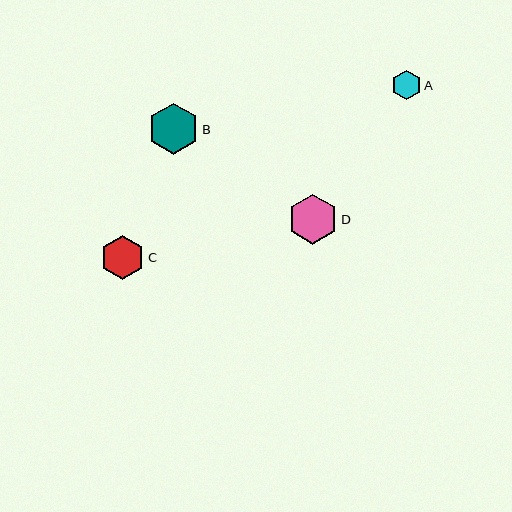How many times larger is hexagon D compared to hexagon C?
Hexagon D is approximately 1.1 times the size of hexagon C.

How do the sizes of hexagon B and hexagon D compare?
Hexagon B and hexagon D are approximately the same size.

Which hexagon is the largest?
Hexagon B is the largest with a size of approximately 51 pixels.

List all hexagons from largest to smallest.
From largest to smallest: B, D, C, A.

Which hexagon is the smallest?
Hexagon A is the smallest with a size of approximately 29 pixels.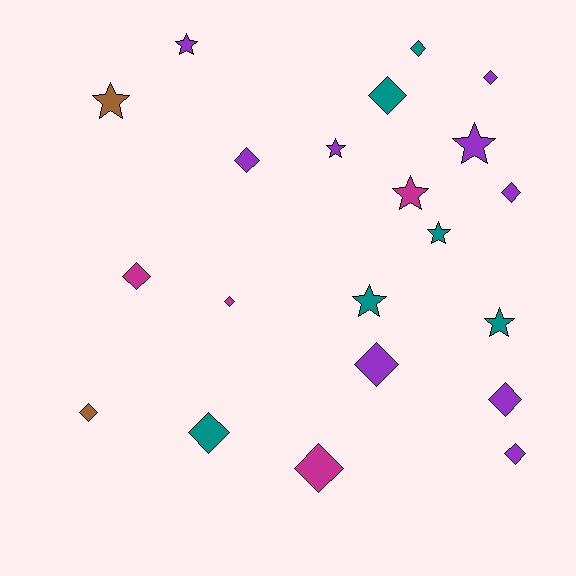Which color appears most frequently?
Purple, with 9 objects.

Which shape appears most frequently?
Diamond, with 13 objects.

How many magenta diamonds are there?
There are 3 magenta diamonds.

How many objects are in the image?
There are 21 objects.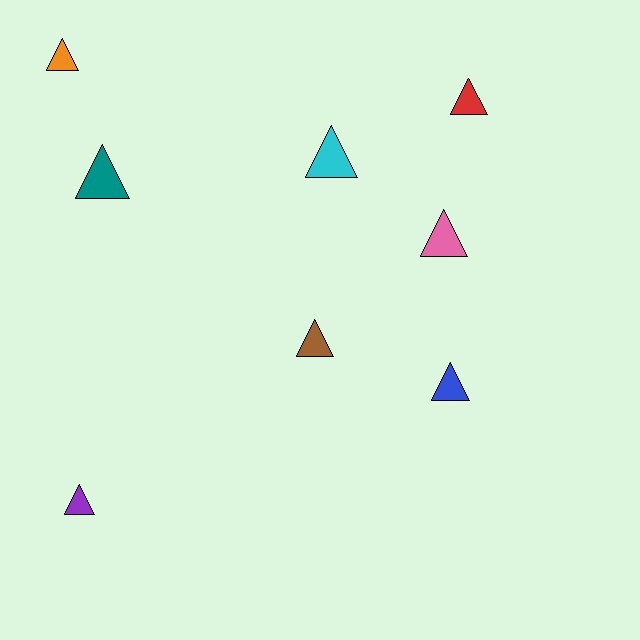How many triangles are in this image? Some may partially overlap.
There are 8 triangles.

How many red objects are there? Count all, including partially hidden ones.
There is 1 red object.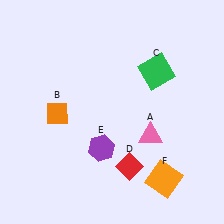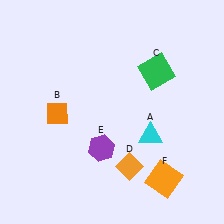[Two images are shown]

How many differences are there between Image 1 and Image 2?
There are 2 differences between the two images.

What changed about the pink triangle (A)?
In Image 1, A is pink. In Image 2, it changed to cyan.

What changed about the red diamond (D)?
In Image 1, D is red. In Image 2, it changed to orange.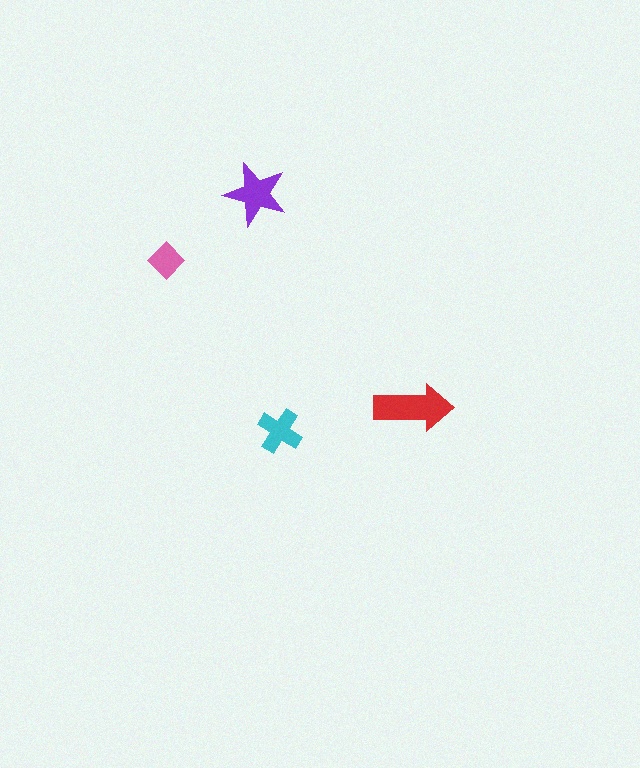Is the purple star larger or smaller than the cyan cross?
Larger.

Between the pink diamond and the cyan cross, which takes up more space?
The cyan cross.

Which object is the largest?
The red arrow.